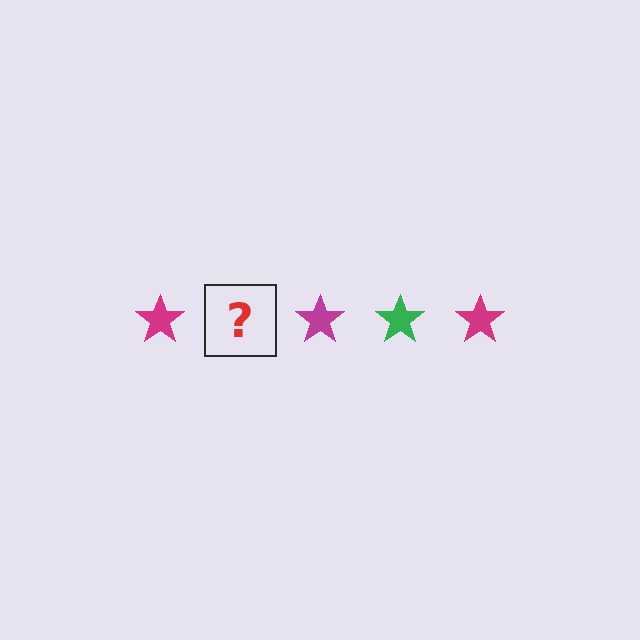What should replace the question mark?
The question mark should be replaced with a green star.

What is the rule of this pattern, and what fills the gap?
The rule is that the pattern cycles through magenta, green stars. The gap should be filled with a green star.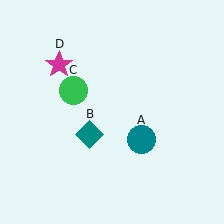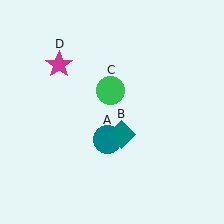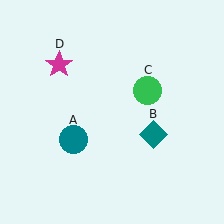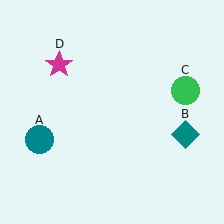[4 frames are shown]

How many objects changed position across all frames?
3 objects changed position: teal circle (object A), teal diamond (object B), green circle (object C).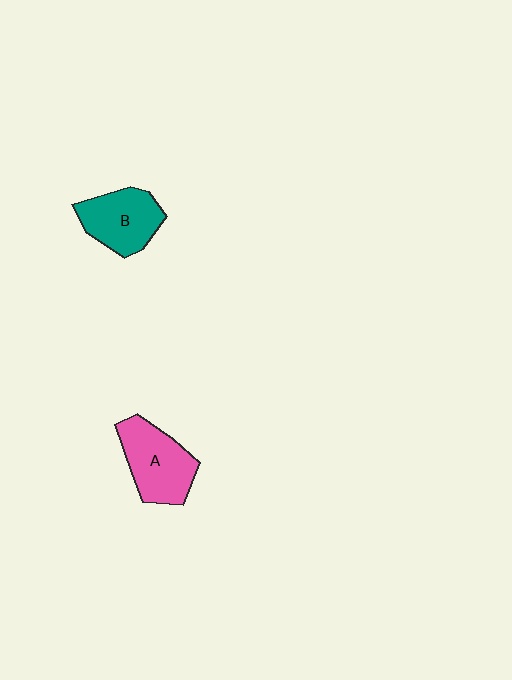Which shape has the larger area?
Shape A (pink).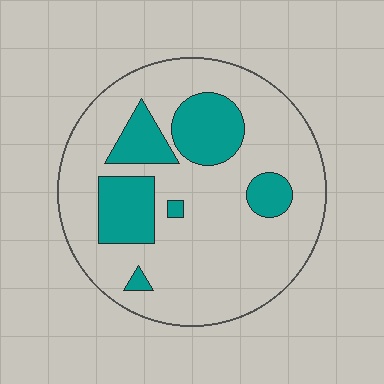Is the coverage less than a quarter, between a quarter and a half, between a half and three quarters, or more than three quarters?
Less than a quarter.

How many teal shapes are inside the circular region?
6.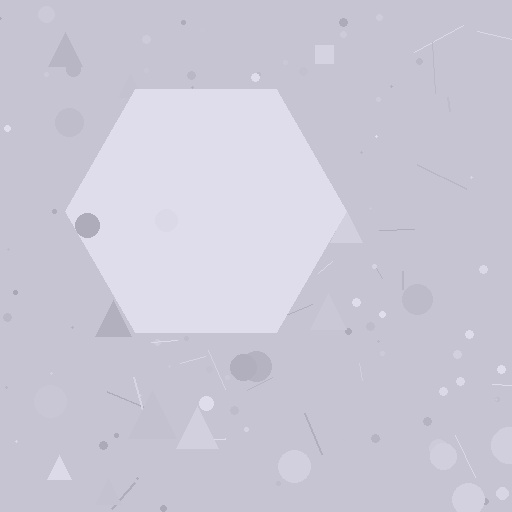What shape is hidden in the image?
A hexagon is hidden in the image.